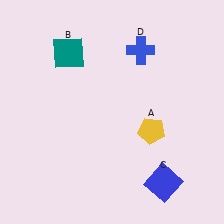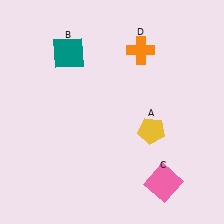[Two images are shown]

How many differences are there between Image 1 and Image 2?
There are 2 differences between the two images.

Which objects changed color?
C changed from blue to pink. D changed from blue to orange.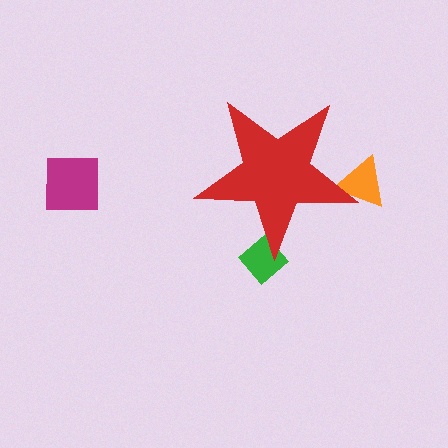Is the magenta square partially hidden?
No, the magenta square is fully visible.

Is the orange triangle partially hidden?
Yes, the orange triangle is partially hidden behind the red star.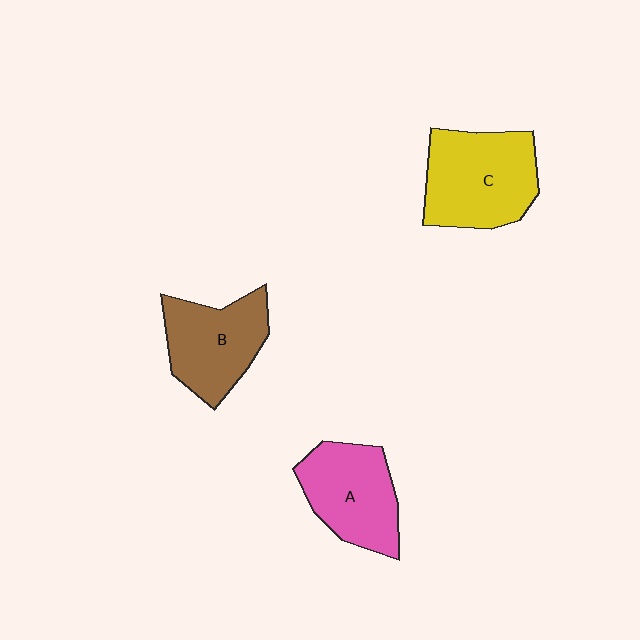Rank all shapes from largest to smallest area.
From largest to smallest: C (yellow), A (pink), B (brown).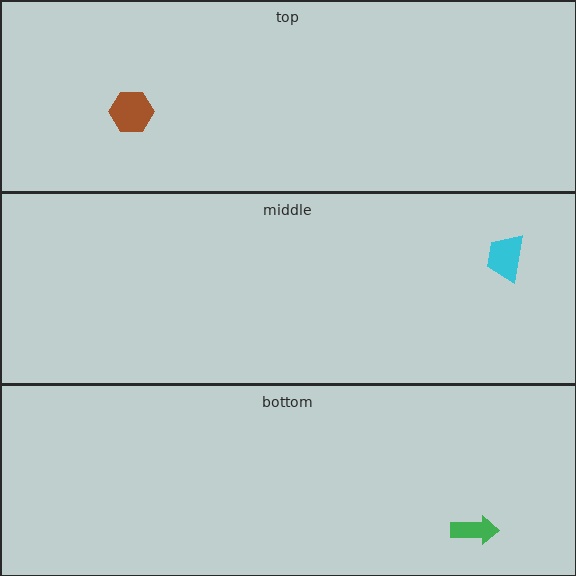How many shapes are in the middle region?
1.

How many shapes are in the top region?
1.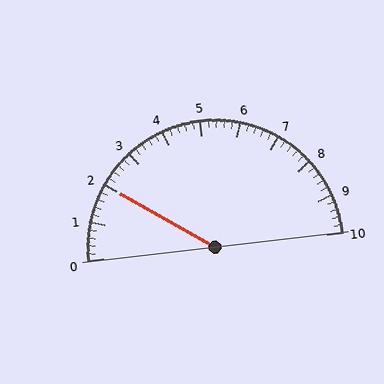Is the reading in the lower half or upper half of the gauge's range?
The reading is in the lower half of the range (0 to 10).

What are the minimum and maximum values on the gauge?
The gauge ranges from 0 to 10.